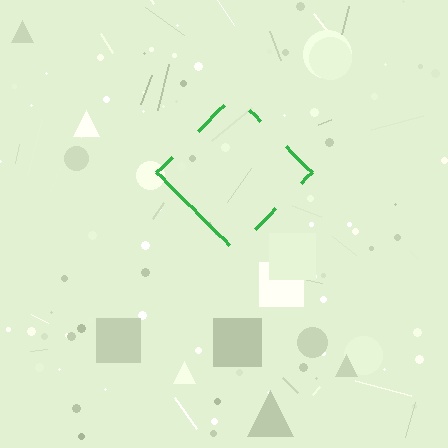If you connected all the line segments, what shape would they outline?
They would outline a diamond.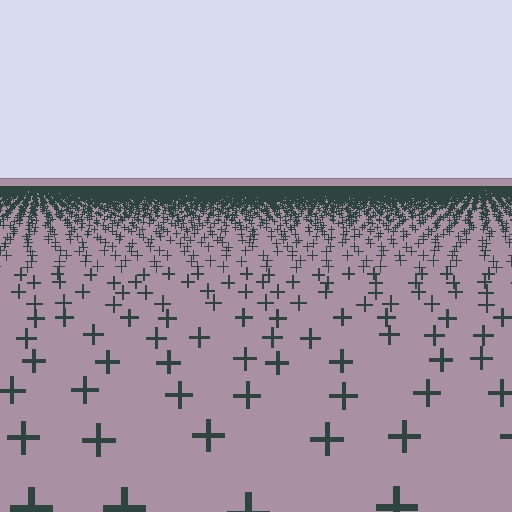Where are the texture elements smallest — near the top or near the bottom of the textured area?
Near the top.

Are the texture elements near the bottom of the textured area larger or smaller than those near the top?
Larger. Near the bottom, elements are closer to the viewer and appear at a bigger on-screen size.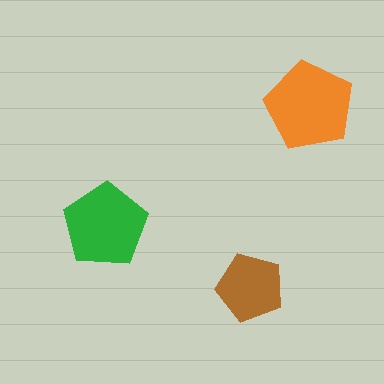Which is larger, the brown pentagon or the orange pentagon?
The orange one.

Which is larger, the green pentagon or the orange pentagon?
The orange one.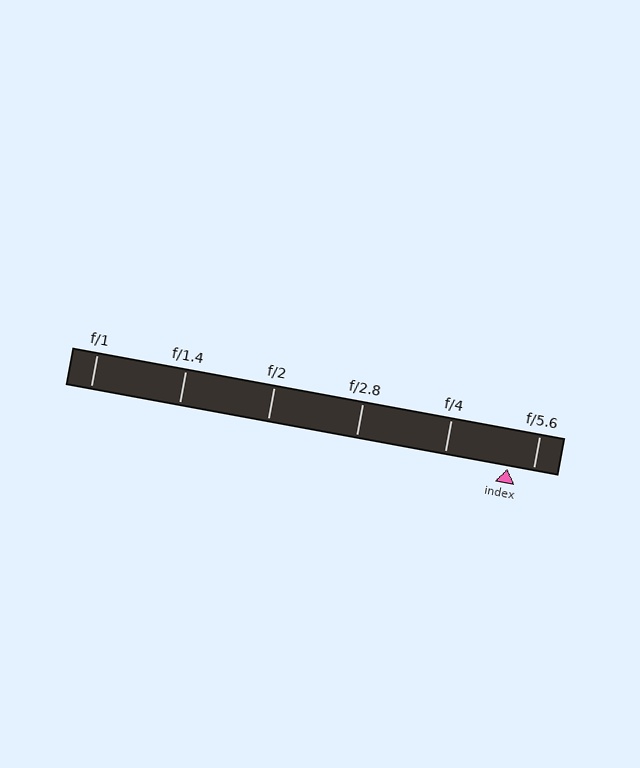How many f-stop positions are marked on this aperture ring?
There are 6 f-stop positions marked.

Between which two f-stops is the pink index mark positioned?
The index mark is between f/4 and f/5.6.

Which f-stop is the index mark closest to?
The index mark is closest to f/5.6.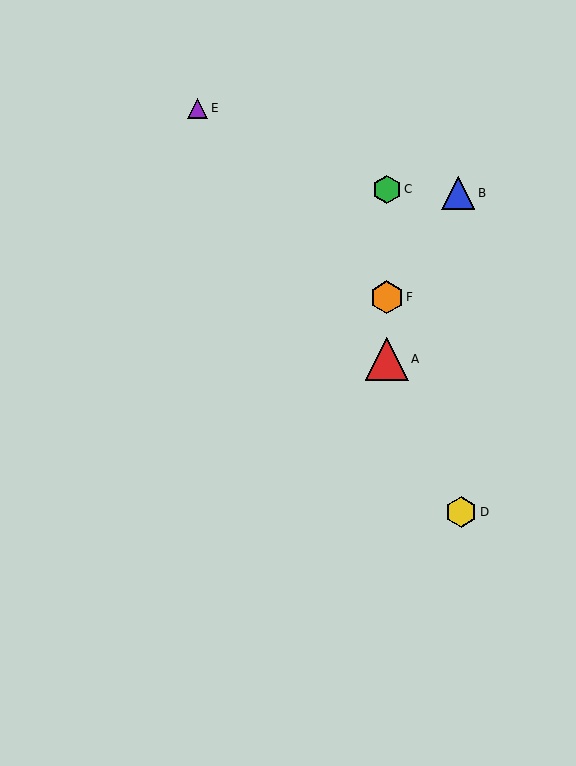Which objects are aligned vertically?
Objects A, C, F are aligned vertically.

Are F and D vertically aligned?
No, F is at x≈387 and D is at x≈461.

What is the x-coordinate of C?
Object C is at x≈387.